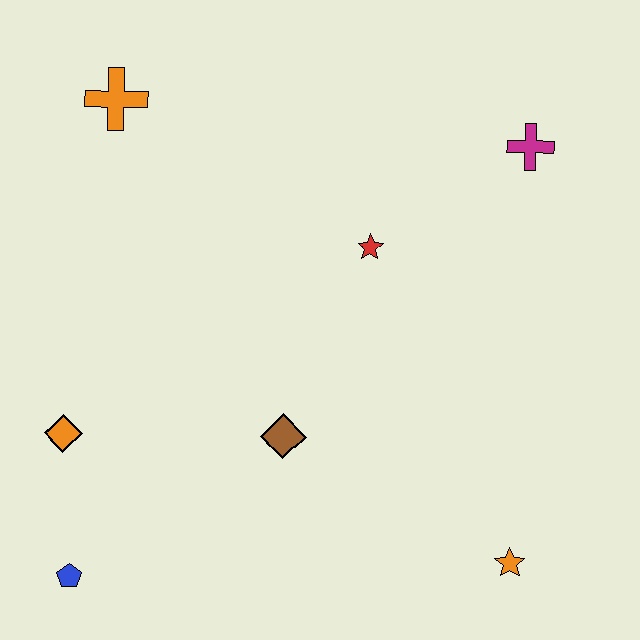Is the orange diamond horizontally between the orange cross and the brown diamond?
No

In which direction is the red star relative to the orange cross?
The red star is to the right of the orange cross.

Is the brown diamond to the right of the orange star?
No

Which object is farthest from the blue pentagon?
The magenta cross is farthest from the blue pentagon.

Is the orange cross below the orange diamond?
No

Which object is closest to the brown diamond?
The red star is closest to the brown diamond.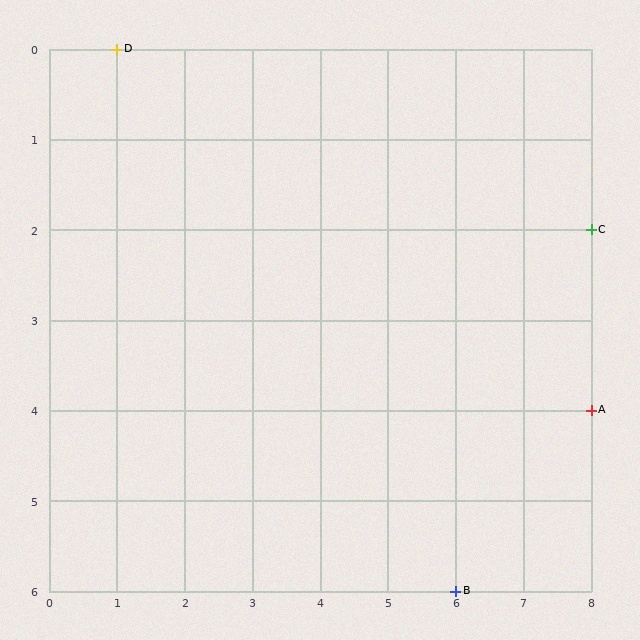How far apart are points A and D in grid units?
Points A and D are 7 columns and 4 rows apart (about 8.1 grid units diagonally).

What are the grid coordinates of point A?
Point A is at grid coordinates (8, 4).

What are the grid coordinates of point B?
Point B is at grid coordinates (6, 6).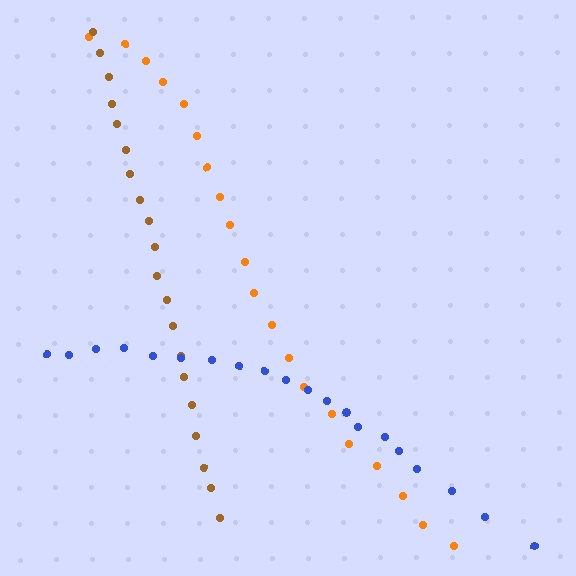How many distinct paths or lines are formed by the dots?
There are 3 distinct paths.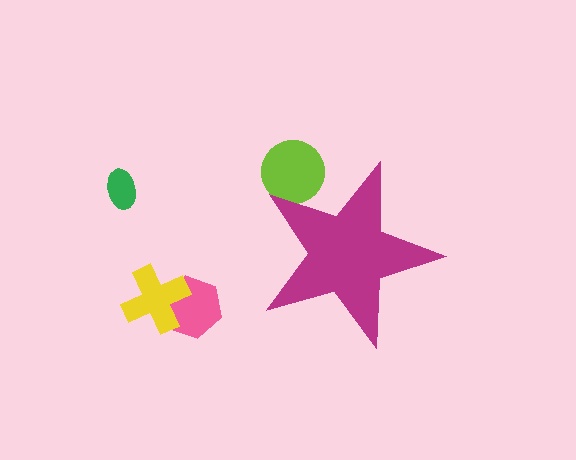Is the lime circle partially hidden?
Yes, the lime circle is partially hidden behind the magenta star.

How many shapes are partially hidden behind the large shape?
1 shape is partially hidden.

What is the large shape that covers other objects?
A magenta star.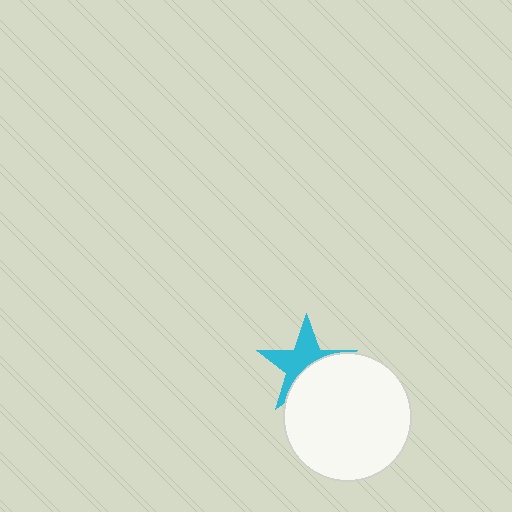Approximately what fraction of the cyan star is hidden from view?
Roughly 43% of the cyan star is hidden behind the white circle.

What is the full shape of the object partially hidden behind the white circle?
The partially hidden object is a cyan star.